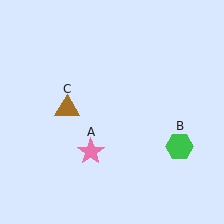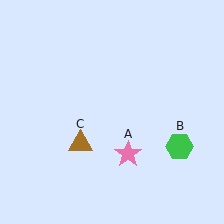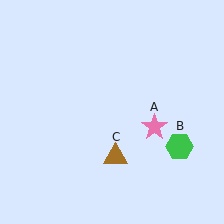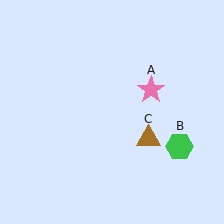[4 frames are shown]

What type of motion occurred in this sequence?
The pink star (object A), brown triangle (object C) rotated counterclockwise around the center of the scene.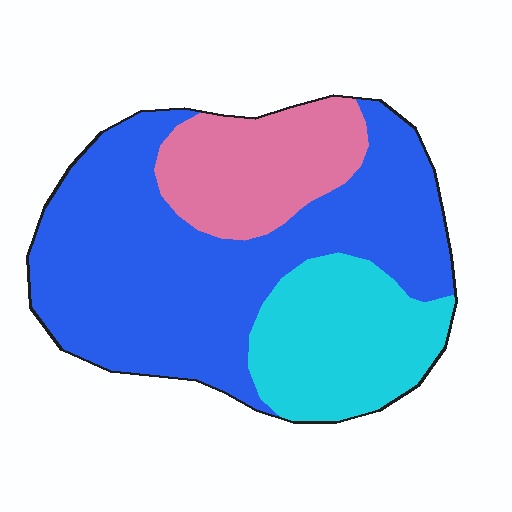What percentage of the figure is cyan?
Cyan takes up about one quarter (1/4) of the figure.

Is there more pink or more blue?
Blue.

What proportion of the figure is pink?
Pink covers about 20% of the figure.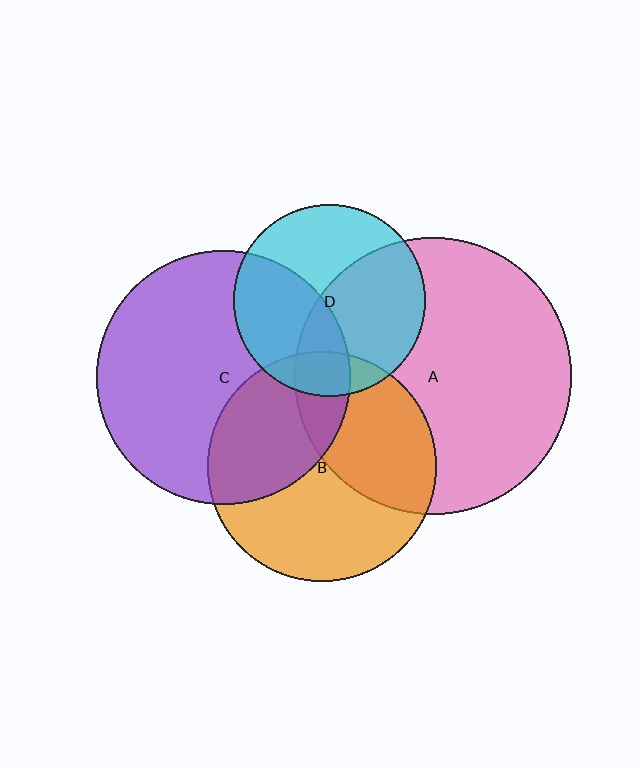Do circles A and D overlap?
Yes.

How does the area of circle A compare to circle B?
Approximately 1.5 times.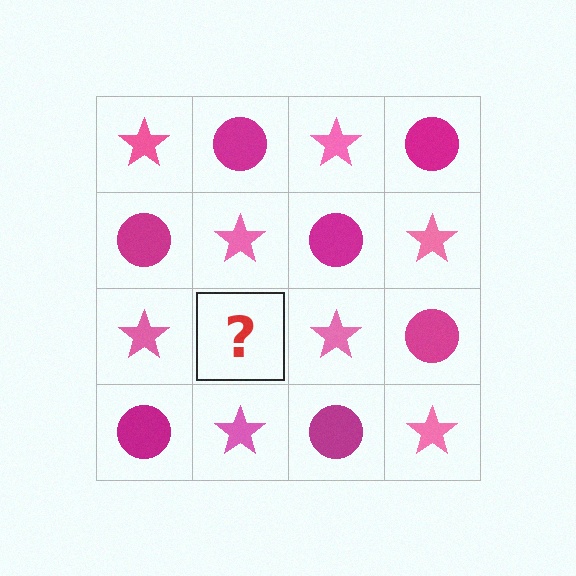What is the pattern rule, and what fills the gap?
The rule is that it alternates pink star and magenta circle in a checkerboard pattern. The gap should be filled with a magenta circle.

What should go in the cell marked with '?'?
The missing cell should contain a magenta circle.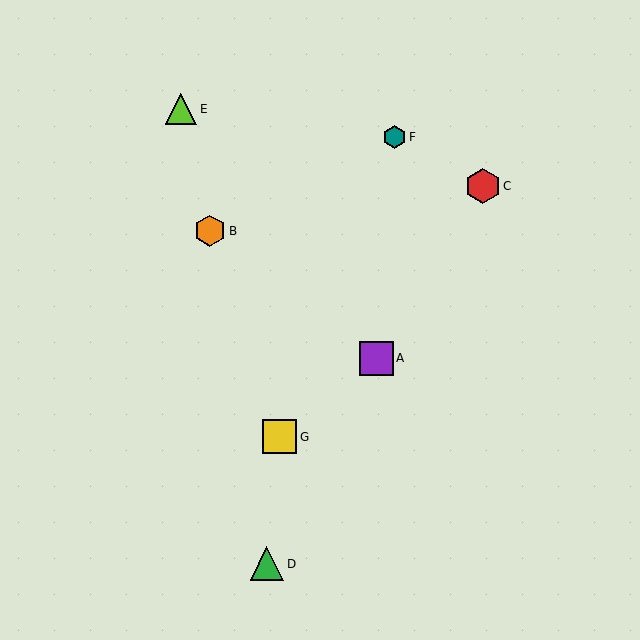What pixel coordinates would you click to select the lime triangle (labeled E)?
Click at (181, 109) to select the lime triangle E.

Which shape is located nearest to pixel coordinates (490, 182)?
The red hexagon (labeled C) at (483, 186) is nearest to that location.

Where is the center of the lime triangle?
The center of the lime triangle is at (181, 109).